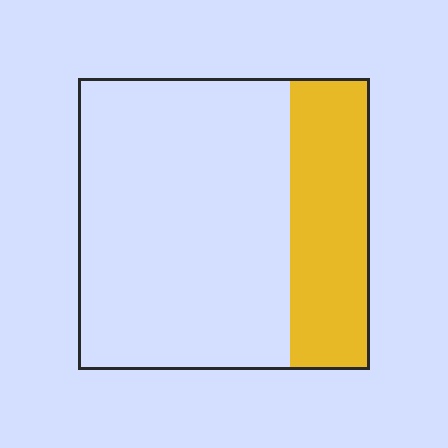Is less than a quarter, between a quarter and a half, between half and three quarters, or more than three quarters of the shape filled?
Between a quarter and a half.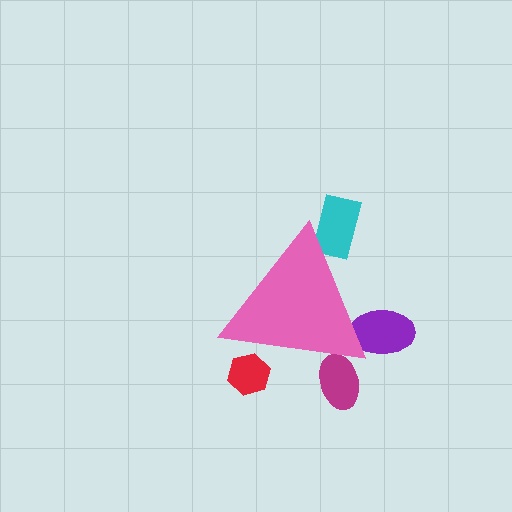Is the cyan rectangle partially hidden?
Yes, the cyan rectangle is partially hidden behind the pink triangle.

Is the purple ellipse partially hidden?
Yes, the purple ellipse is partially hidden behind the pink triangle.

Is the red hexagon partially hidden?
Yes, the red hexagon is partially hidden behind the pink triangle.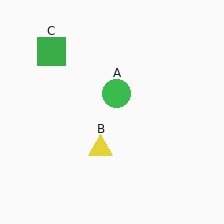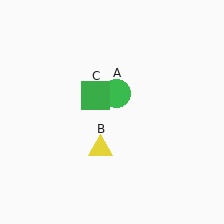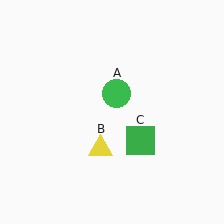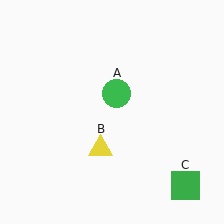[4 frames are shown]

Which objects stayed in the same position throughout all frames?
Green circle (object A) and yellow triangle (object B) remained stationary.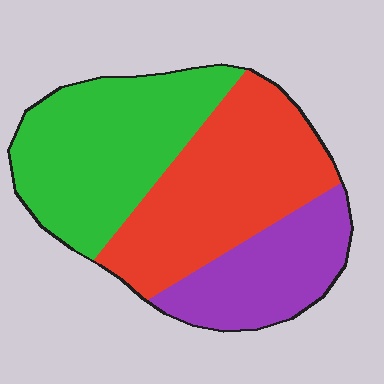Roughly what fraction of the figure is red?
Red takes up about two fifths (2/5) of the figure.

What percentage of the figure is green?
Green takes up about three eighths (3/8) of the figure.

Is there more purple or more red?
Red.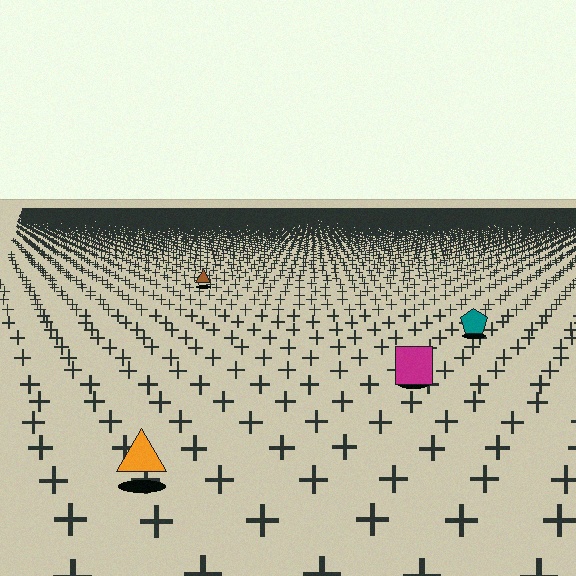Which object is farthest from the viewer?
The brown triangle is farthest from the viewer. It appears smaller and the ground texture around it is denser.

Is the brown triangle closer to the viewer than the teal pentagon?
No. The teal pentagon is closer — you can tell from the texture gradient: the ground texture is coarser near it.